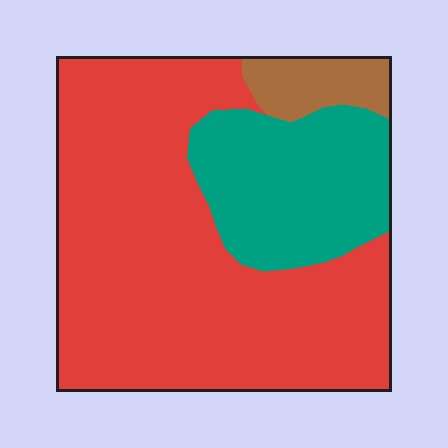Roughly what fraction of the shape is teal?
Teal takes up about one quarter (1/4) of the shape.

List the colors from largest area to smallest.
From largest to smallest: red, teal, brown.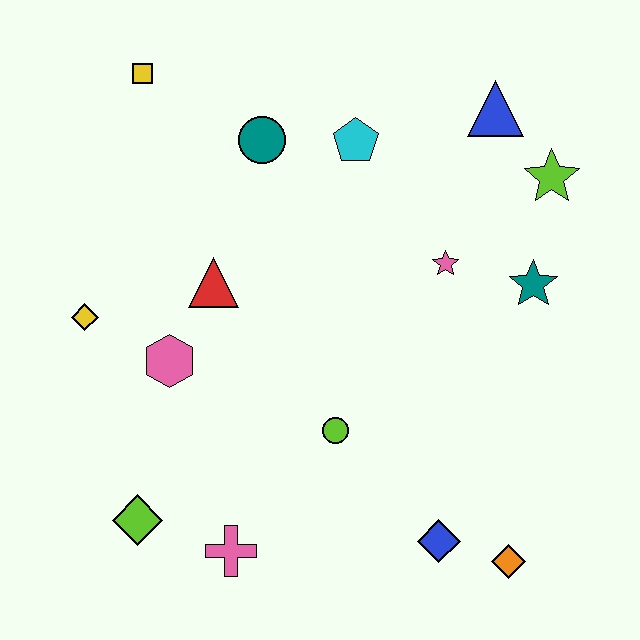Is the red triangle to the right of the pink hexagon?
Yes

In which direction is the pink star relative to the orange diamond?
The pink star is above the orange diamond.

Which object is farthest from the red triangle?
The orange diamond is farthest from the red triangle.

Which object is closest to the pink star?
The teal star is closest to the pink star.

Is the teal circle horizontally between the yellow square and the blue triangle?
Yes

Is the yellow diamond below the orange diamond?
No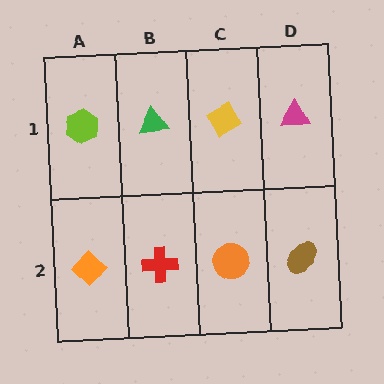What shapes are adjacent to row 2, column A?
A lime hexagon (row 1, column A), a red cross (row 2, column B).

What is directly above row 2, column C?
A yellow diamond.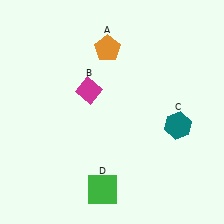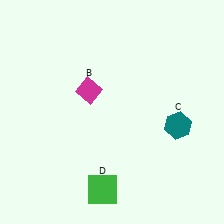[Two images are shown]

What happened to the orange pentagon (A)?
The orange pentagon (A) was removed in Image 2. It was in the top-left area of Image 1.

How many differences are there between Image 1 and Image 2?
There is 1 difference between the two images.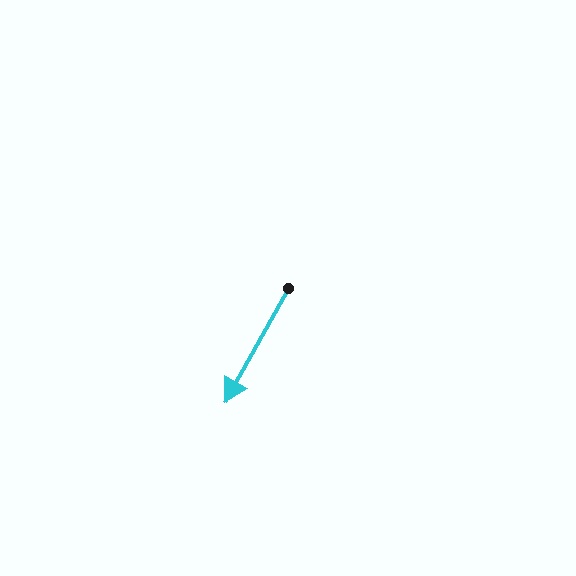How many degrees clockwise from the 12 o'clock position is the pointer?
Approximately 209 degrees.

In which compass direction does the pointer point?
Southwest.